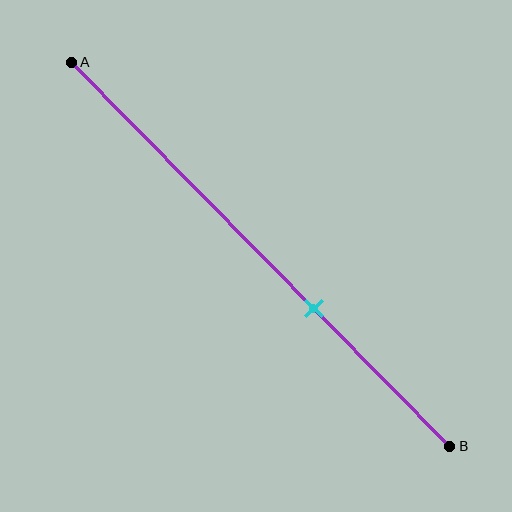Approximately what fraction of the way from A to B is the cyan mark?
The cyan mark is approximately 65% of the way from A to B.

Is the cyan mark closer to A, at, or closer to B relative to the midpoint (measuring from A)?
The cyan mark is closer to point B than the midpoint of segment AB.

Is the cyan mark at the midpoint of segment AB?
No, the mark is at about 65% from A, not at the 50% midpoint.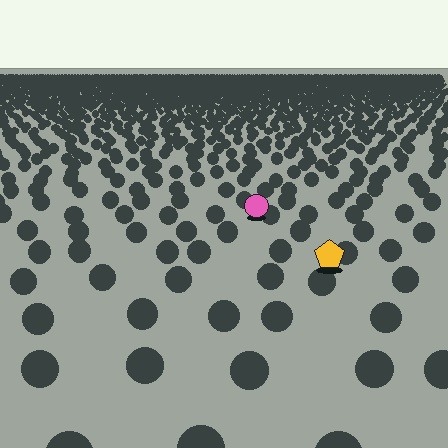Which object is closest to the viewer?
The yellow pentagon is closest. The texture marks near it are larger and more spread out.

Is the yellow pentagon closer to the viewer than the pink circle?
Yes. The yellow pentagon is closer — you can tell from the texture gradient: the ground texture is coarser near it.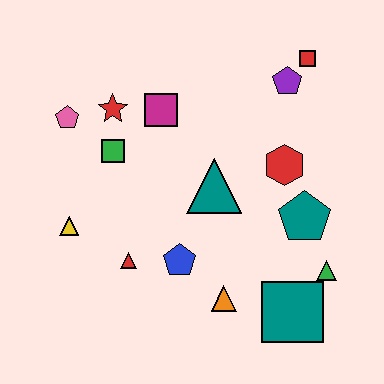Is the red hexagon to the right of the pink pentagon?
Yes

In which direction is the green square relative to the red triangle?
The green square is above the red triangle.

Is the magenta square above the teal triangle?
Yes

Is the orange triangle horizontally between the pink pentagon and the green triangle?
Yes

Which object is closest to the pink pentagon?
The red star is closest to the pink pentagon.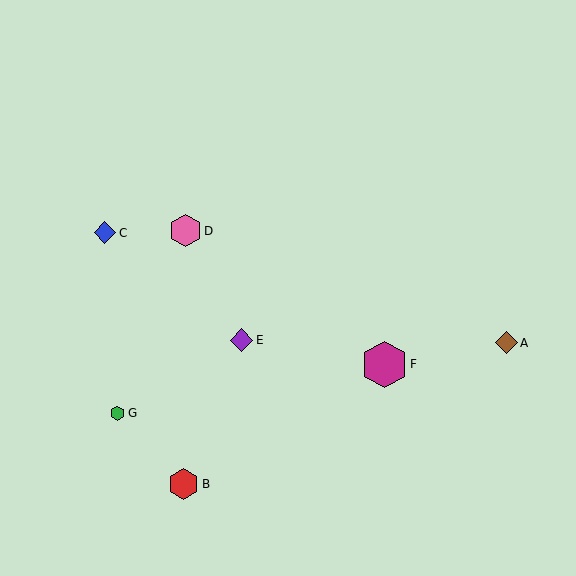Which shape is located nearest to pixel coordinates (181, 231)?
The pink hexagon (labeled D) at (185, 231) is nearest to that location.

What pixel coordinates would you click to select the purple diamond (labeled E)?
Click at (242, 340) to select the purple diamond E.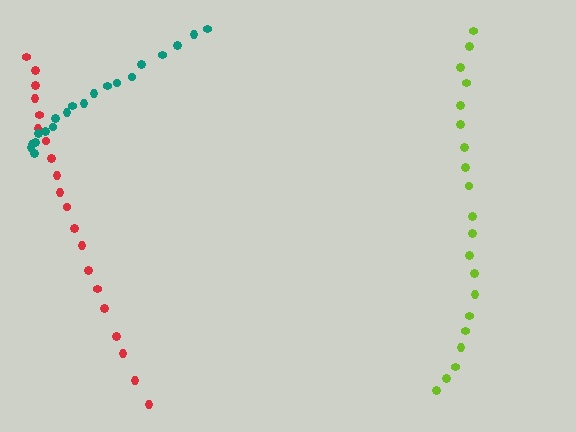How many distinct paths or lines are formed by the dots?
There are 3 distinct paths.